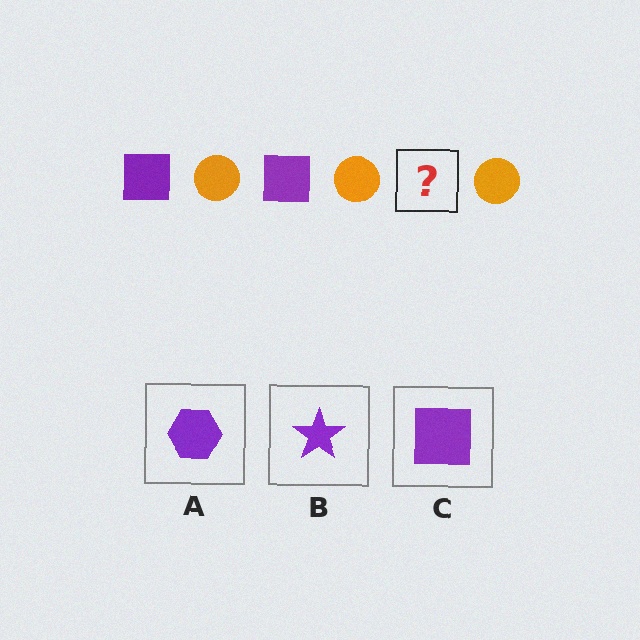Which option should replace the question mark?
Option C.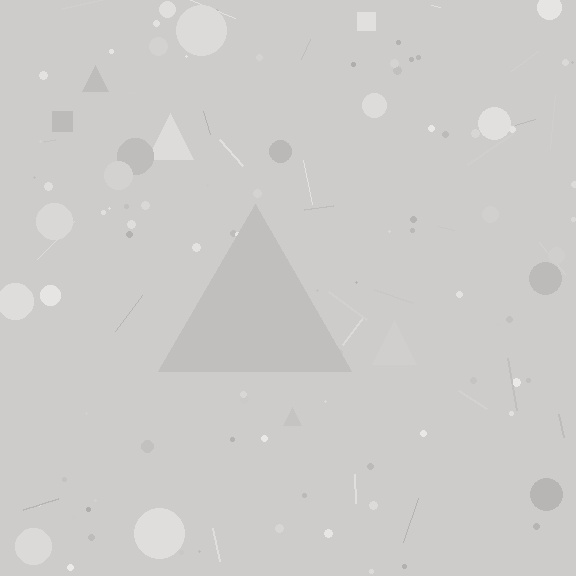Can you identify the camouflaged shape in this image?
The camouflaged shape is a triangle.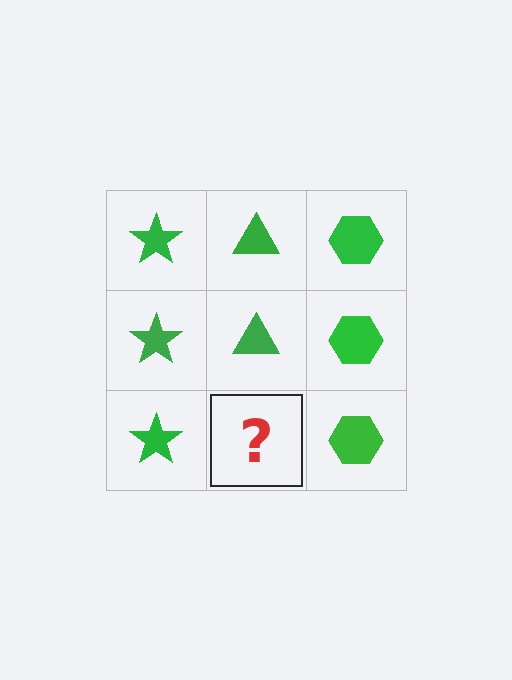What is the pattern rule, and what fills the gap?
The rule is that each column has a consistent shape. The gap should be filled with a green triangle.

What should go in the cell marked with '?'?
The missing cell should contain a green triangle.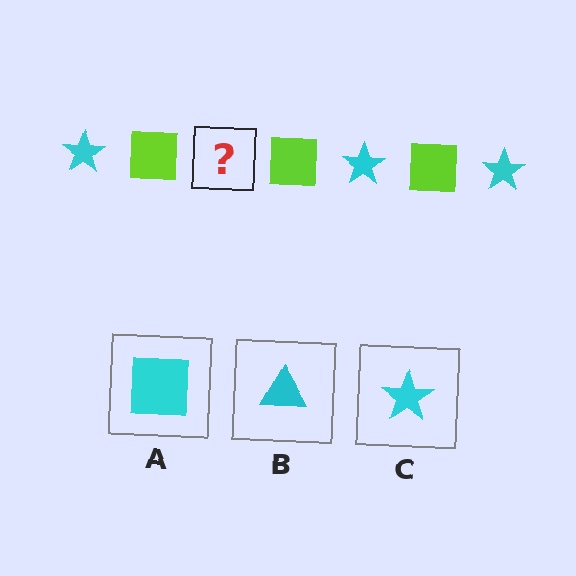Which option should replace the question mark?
Option C.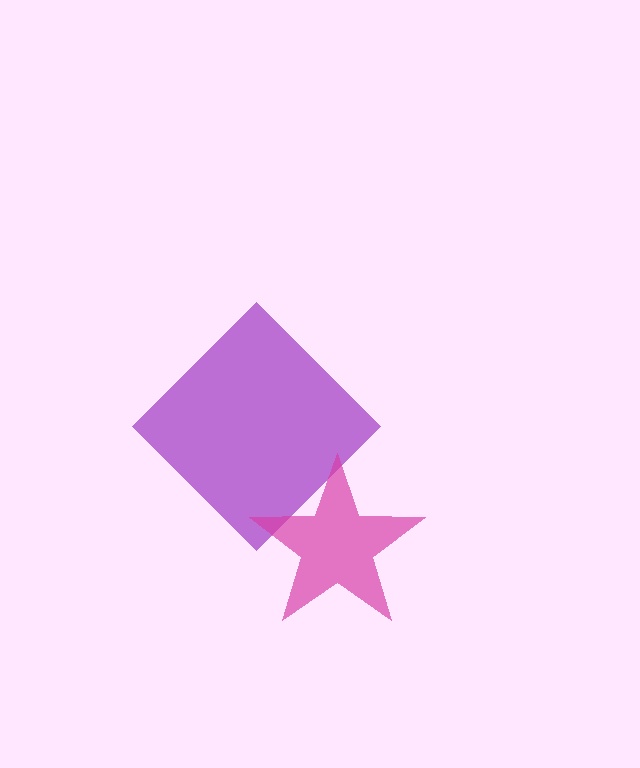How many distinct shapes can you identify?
There are 2 distinct shapes: a purple diamond, a magenta star.